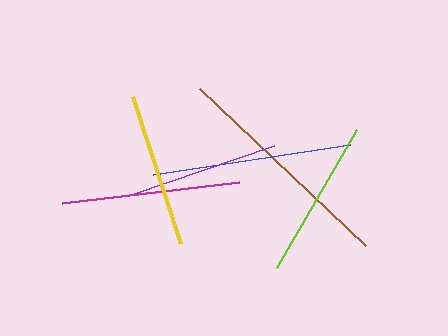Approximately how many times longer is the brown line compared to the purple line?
The brown line is approximately 1.5 times the length of the purple line.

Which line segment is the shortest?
The purple line is the shortest at approximately 152 pixels.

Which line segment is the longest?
The brown line is the longest at approximately 229 pixels.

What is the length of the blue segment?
The blue segment is approximately 199 pixels long.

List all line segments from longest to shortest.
From longest to shortest: brown, blue, magenta, lime, yellow, purple.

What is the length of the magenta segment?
The magenta segment is approximately 179 pixels long.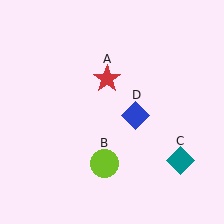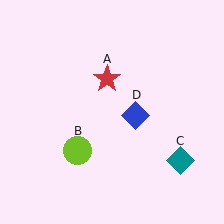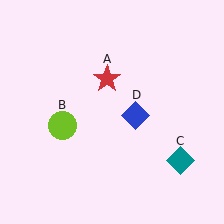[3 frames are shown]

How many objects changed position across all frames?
1 object changed position: lime circle (object B).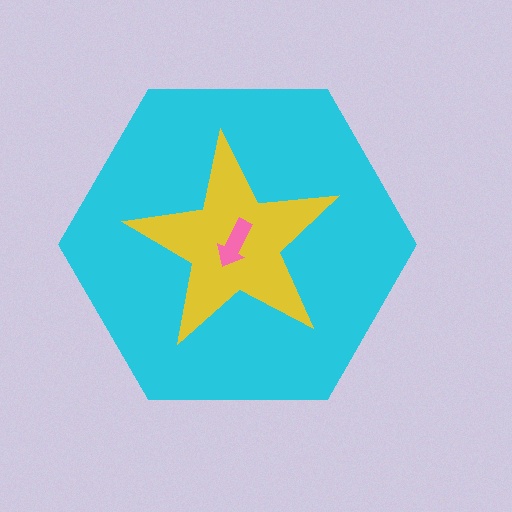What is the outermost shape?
The cyan hexagon.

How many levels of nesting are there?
3.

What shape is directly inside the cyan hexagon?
The yellow star.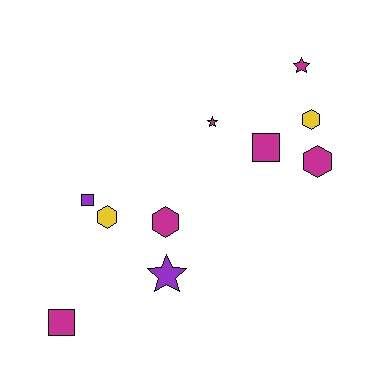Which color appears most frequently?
Magenta, with 6 objects.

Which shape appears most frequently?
Hexagon, with 4 objects.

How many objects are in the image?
There are 10 objects.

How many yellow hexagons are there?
There are 2 yellow hexagons.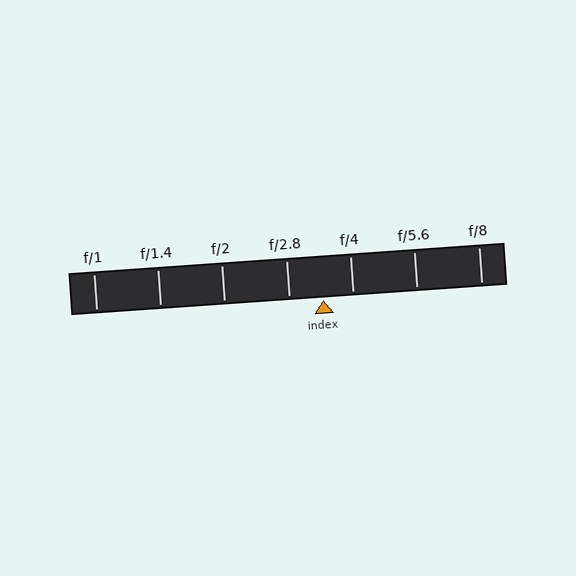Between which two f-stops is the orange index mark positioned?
The index mark is between f/2.8 and f/4.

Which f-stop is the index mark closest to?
The index mark is closest to f/4.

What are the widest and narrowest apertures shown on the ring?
The widest aperture shown is f/1 and the narrowest is f/8.